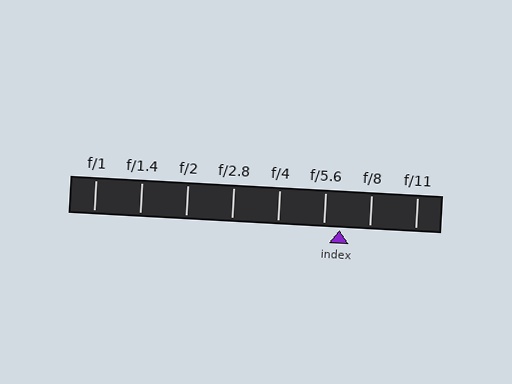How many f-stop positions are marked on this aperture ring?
There are 8 f-stop positions marked.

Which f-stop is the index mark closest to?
The index mark is closest to f/5.6.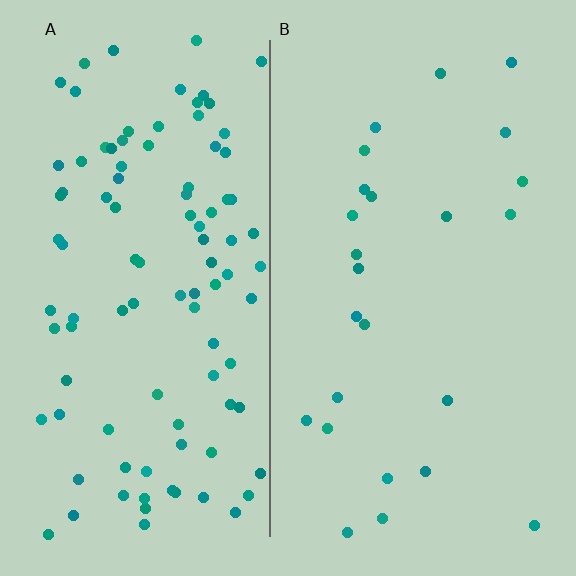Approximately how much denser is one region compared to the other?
Approximately 4.1× — region A over region B.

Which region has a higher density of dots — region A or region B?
A (the left).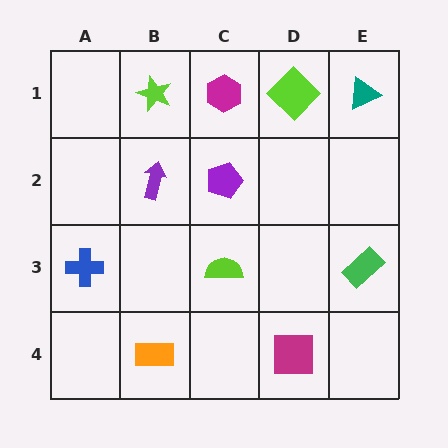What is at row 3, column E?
A green rectangle.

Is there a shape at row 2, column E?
No, that cell is empty.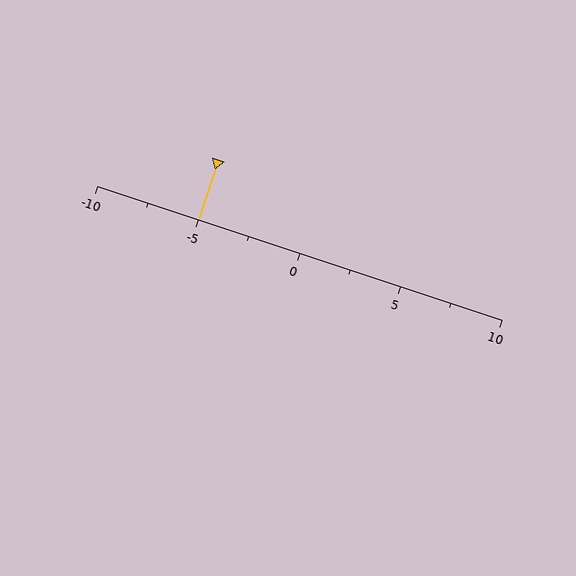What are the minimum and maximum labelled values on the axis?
The axis runs from -10 to 10.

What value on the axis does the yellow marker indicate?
The marker indicates approximately -5.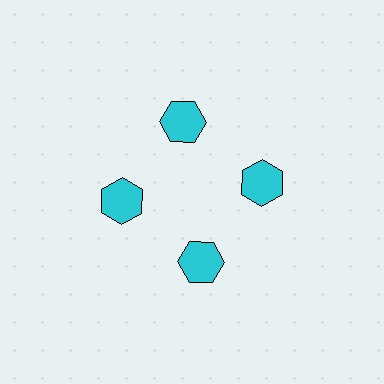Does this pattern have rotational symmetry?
Yes, this pattern has 4-fold rotational symmetry. It looks the same after rotating 90 degrees around the center.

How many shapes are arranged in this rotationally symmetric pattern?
There are 4 shapes, arranged in 4 groups of 1.